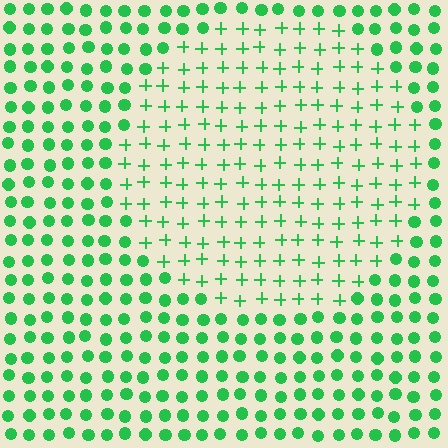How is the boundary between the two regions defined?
The boundary is defined by a change in element shape: plus signs inside vs. circles outside. All elements share the same color and spacing.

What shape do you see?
I see a circle.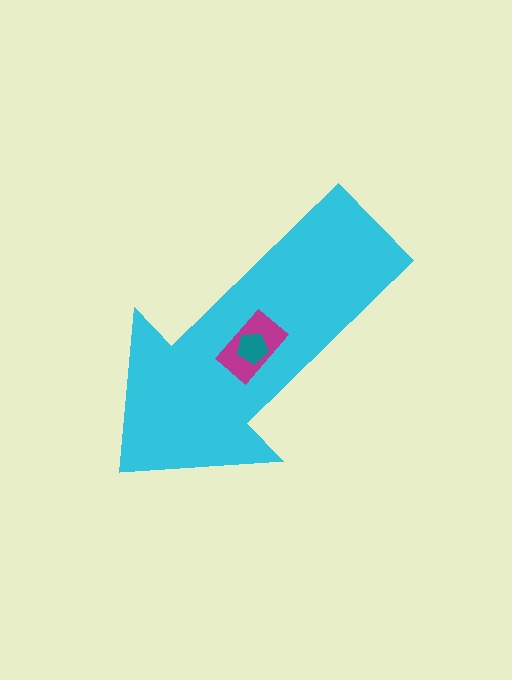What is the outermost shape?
The cyan arrow.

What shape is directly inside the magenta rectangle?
The teal pentagon.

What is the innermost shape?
The teal pentagon.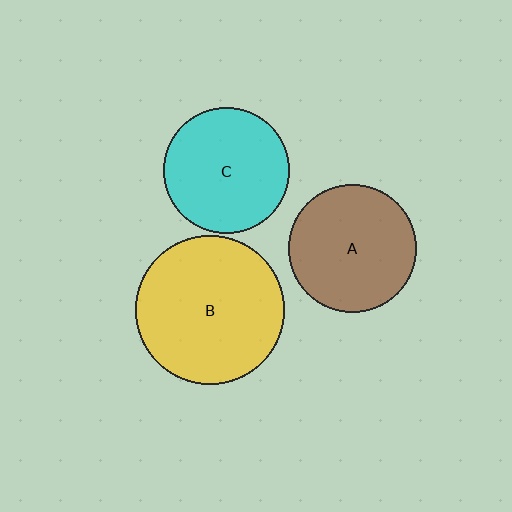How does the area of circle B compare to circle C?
Approximately 1.4 times.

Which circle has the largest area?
Circle B (yellow).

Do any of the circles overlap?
No, none of the circles overlap.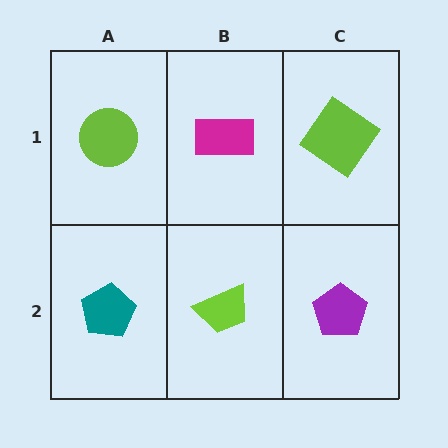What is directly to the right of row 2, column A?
A lime trapezoid.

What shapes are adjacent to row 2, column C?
A lime diamond (row 1, column C), a lime trapezoid (row 2, column B).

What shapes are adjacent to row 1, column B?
A lime trapezoid (row 2, column B), a lime circle (row 1, column A), a lime diamond (row 1, column C).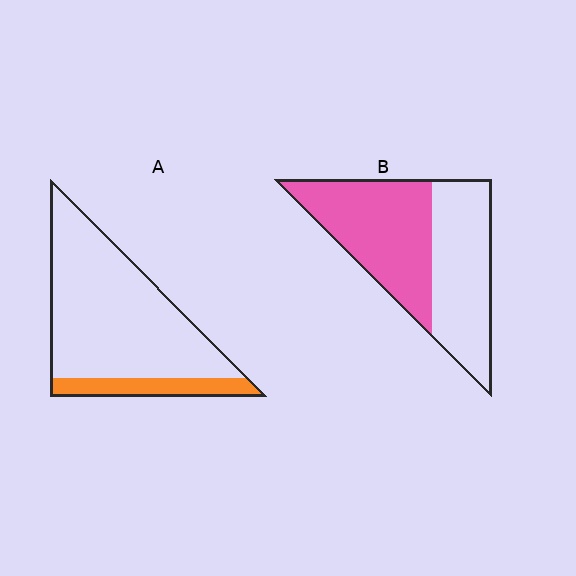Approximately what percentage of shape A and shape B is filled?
A is approximately 15% and B is approximately 55%.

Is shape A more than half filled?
No.